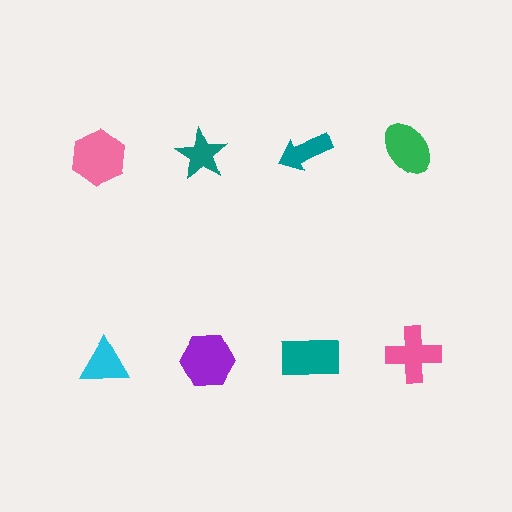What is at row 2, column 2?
A purple hexagon.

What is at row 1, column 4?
A green ellipse.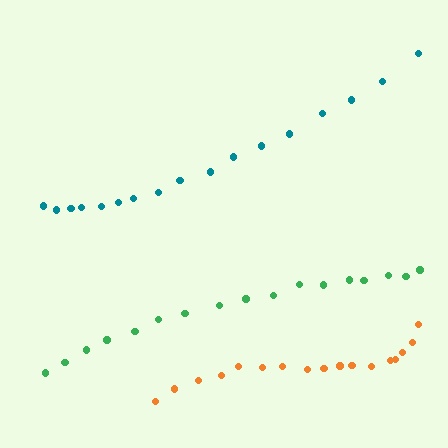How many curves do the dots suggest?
There are 3 distinct paths.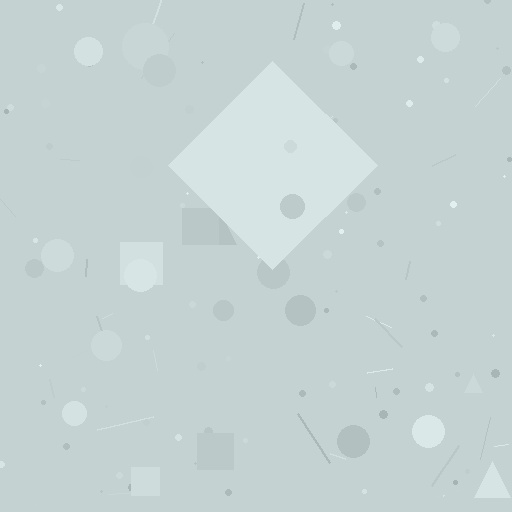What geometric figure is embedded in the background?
A diamond is embedded in the background.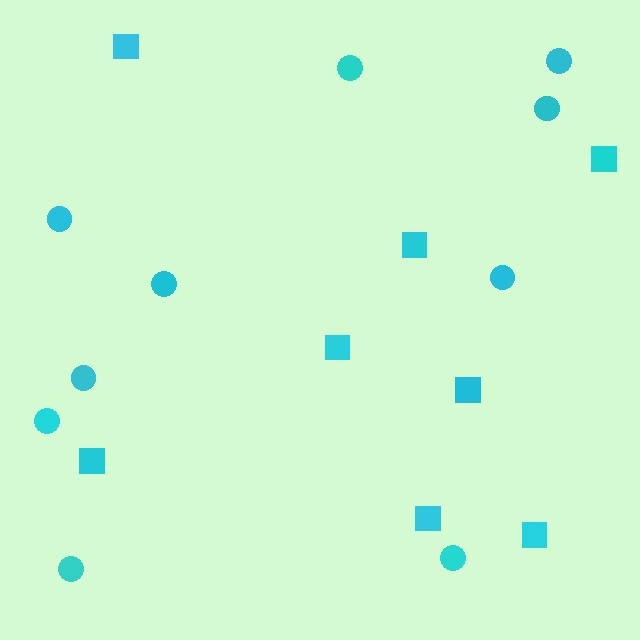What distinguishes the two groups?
There are 2 groups: one group of circles (10) and one group of squares (8).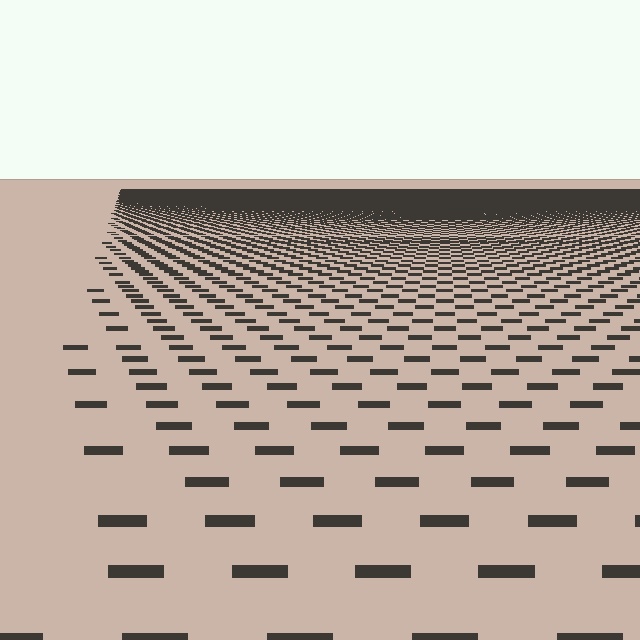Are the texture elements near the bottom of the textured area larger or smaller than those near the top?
Larger. Near the bottom, elements are closer to the viewer and appear at a bigger on-screen size.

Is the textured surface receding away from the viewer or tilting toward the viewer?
The surface is receding away from the viewer. Texture elements get smaller and denser toward the top.